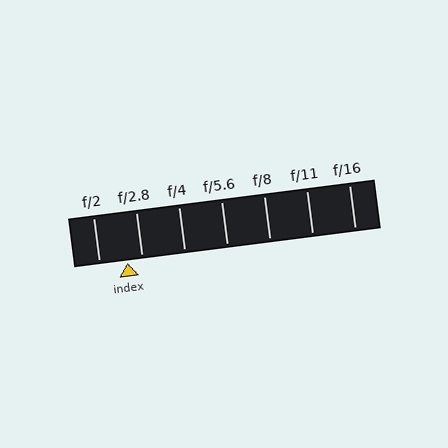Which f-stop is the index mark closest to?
The index mark is closest to f/2.8.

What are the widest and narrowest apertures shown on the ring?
The widest aperture shown is f/2 and the narrowest is f/16.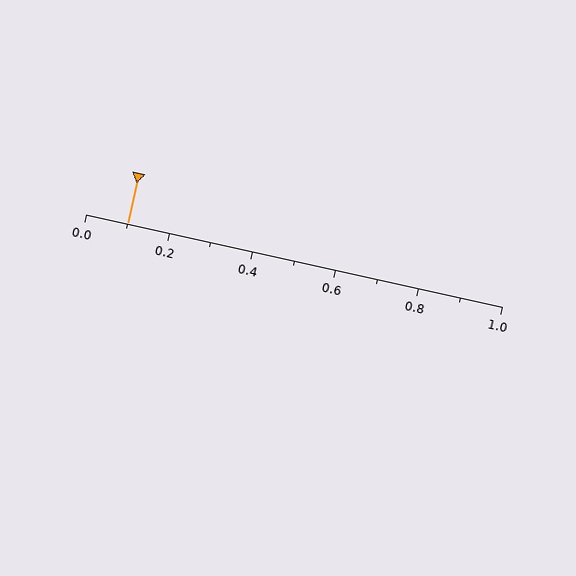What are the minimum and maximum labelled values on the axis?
The axis runs from 0.0 to 1.0.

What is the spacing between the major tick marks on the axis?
The major ticks are spaced 0.2 apart.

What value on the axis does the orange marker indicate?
The marker indicates approximately 0.1.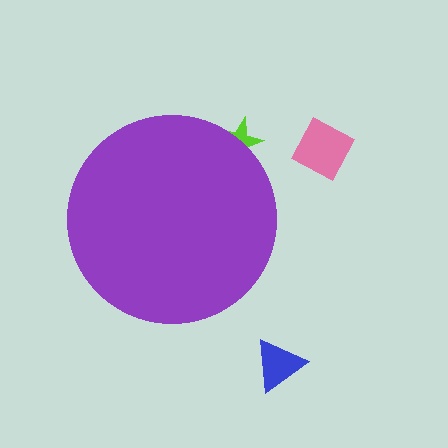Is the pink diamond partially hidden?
No, the pink diamond is fully visible.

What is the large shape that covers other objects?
A purple circle.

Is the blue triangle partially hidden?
No, the blue triangle is fully visible.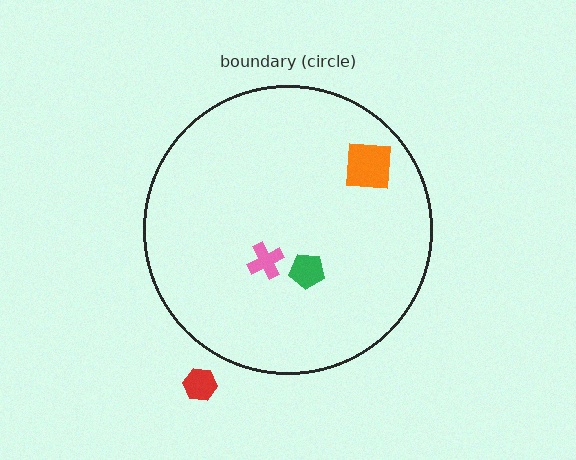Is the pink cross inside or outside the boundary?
Inside.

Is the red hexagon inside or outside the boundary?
Outside.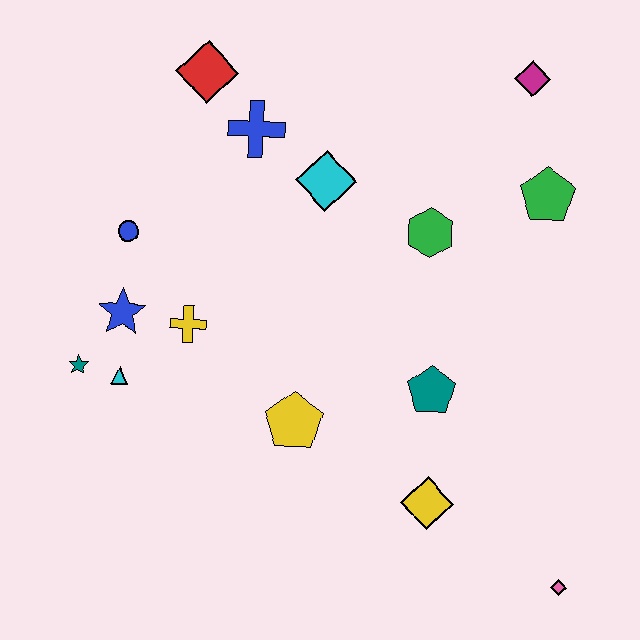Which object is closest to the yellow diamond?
The teal pentagon is closest to the yellow diamond.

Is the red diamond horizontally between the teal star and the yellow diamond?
Yes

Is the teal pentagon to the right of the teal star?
Yes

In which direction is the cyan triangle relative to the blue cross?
The cyan triangle is below the blue cross.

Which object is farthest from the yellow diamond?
The red diamond is farthest from the yellow diamond.